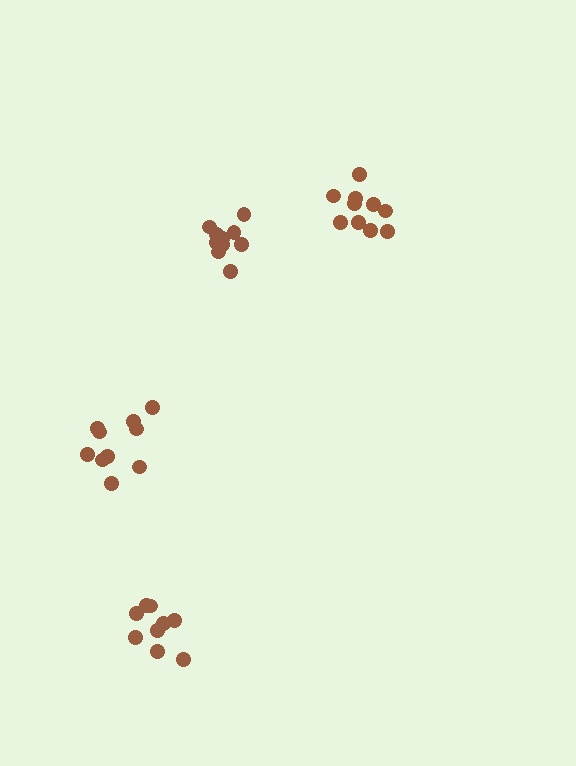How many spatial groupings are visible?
There are 4 spatial groupings.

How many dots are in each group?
Group 1: 9 dots, Group 2: 10 dots, Group 3: 10 dots, Group 4: 10 dots (39 total).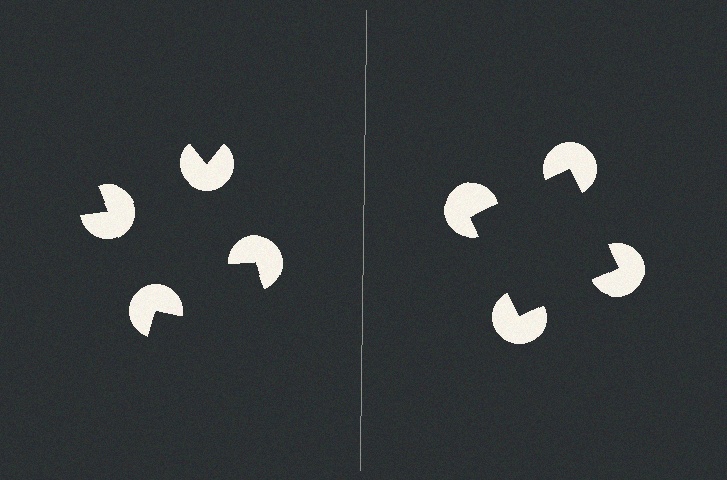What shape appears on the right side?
An illusory square.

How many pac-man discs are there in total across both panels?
8 — 4 on each side.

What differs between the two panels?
The pac-man discs are positioned identically on both sides; only the wedge orientations differ. On the right they align to a square; on the left they are misaligned.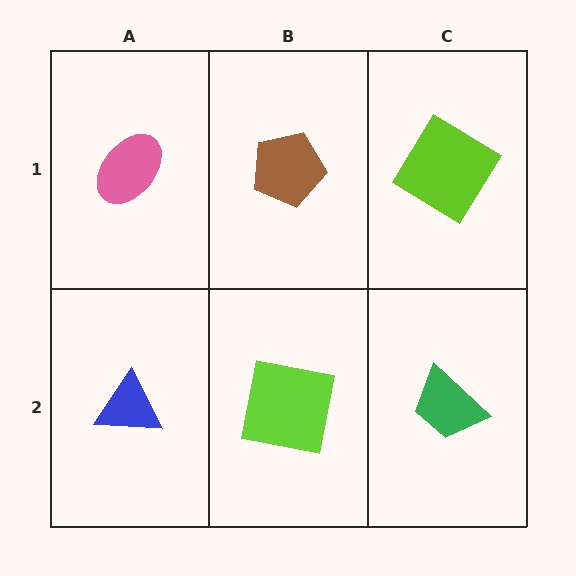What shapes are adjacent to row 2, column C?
A lime diamond (row 1, column C), a lime square (row 2, column B).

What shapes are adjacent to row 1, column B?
A lime square (row 2, column B), a pink ellipse (row 1, column A), a lime diamond (row 1, column C).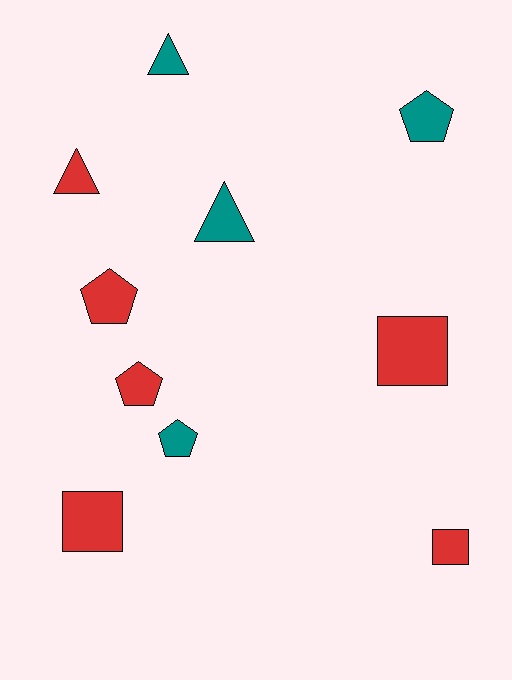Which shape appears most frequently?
Pentagon, with 4 objects.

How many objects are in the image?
There are 10 objects.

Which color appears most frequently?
Red, with 6 objects.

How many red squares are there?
There are 3 red squares.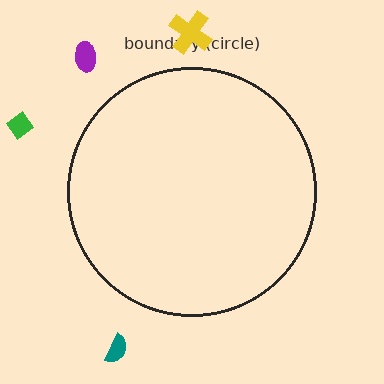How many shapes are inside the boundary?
0 inside, 4 outside.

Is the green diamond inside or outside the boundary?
Outside.